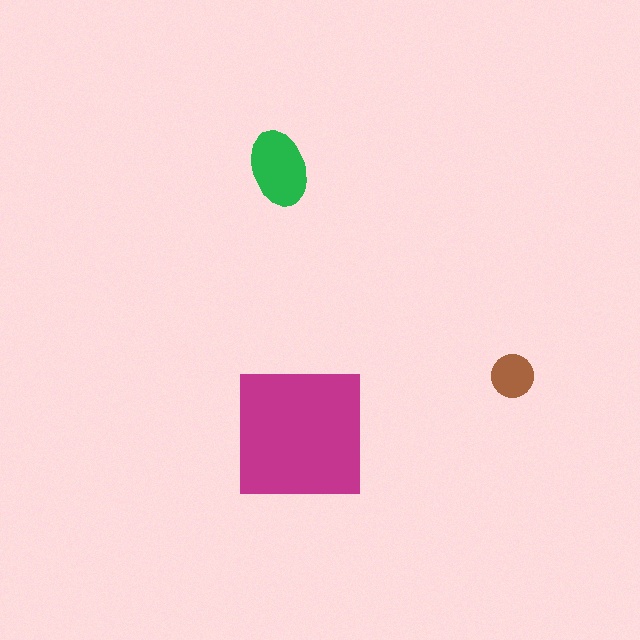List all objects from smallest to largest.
The brown circle, the green ellipse, the magenta square.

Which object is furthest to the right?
The brown circle is rightmost.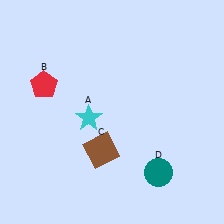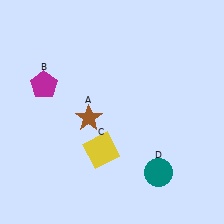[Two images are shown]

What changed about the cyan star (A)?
In Image 1, A is cyan. In Image 2, it changed to brown.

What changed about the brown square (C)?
In Image 1, C is brown. In Image 2, it changed to yellow.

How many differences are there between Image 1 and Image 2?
There are 3 differences between the two images.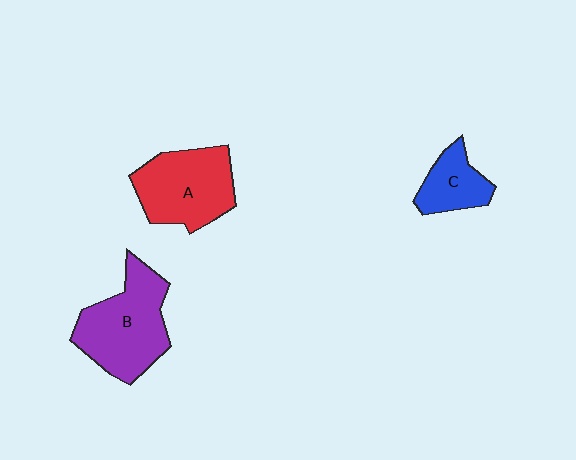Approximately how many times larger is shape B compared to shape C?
Approximately 2.1 times.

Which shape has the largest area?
Shape B (purple).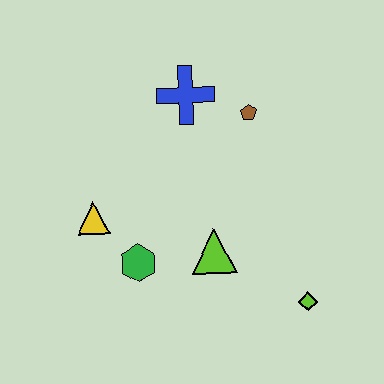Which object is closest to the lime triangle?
The green hexagon is closest to the lime triangle.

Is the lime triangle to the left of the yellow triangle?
No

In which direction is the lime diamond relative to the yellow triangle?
The lime diamond is to the right of the yellow triangle.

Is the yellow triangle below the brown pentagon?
Yes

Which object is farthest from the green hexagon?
The brown pentagon is farthest from the green hexagon.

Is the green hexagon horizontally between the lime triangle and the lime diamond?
No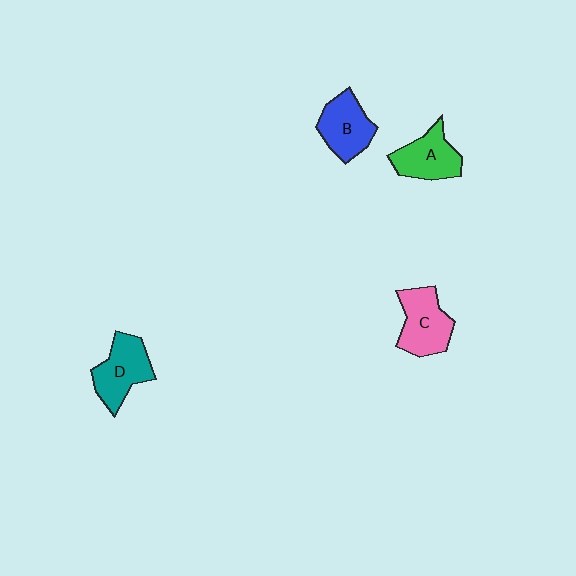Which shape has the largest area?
Shape C (pink).